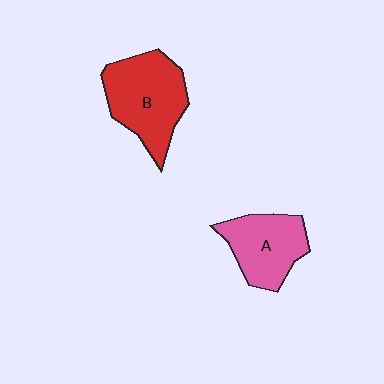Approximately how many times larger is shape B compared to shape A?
Approximately 1.3 times.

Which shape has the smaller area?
Shape A (pink).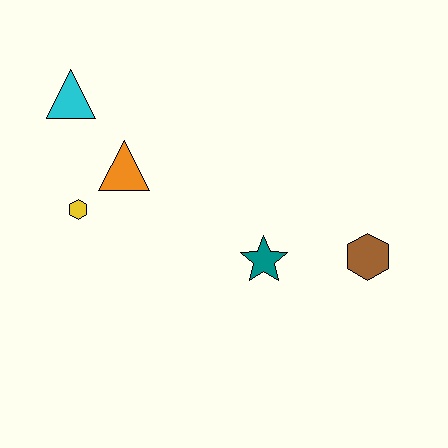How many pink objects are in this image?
There are no pink objects.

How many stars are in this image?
There is 1 star.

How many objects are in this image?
There are 5 objects.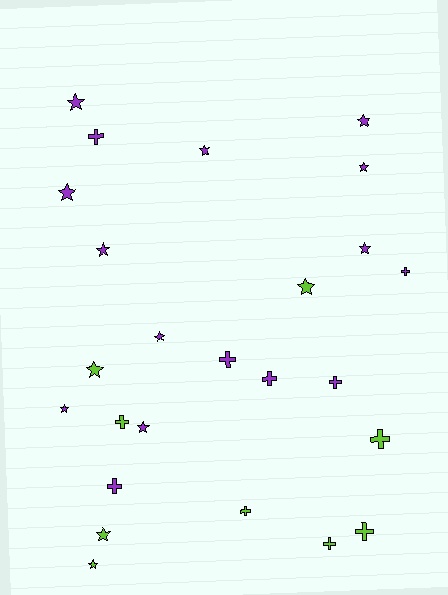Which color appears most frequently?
Purple, with 16 objects.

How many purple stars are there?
There are 10 purple stars.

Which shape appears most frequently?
Star, with 14 objects.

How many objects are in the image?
There are 25 objects.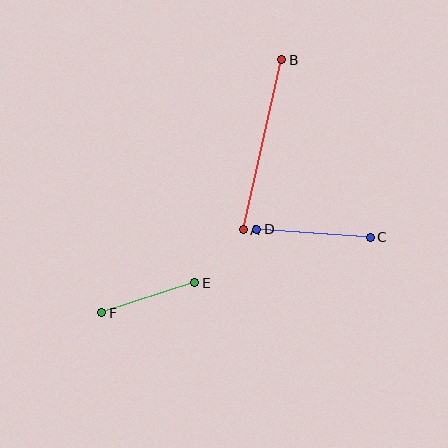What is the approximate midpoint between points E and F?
The midpoint is at approximately (148, 298) pixels.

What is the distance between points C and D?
The distance is approximately 114 pixels.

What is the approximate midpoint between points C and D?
The midpoint is at approximately (314, 233) pixels.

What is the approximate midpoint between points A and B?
The midpoint is at approximately (262, 145) pixels.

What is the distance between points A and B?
The distance is approximately 174 pixels.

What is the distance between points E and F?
The distance is approximately 98 pixels.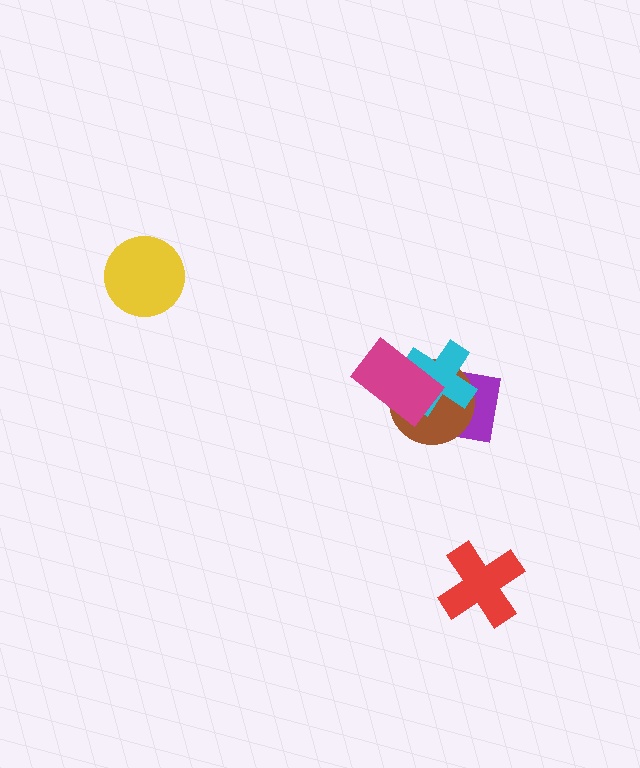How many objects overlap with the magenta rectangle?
2 objects overlap with the magenta rectangle.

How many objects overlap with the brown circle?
3 objects overlap with the brown circle.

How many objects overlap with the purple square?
2 objects overlap with the purple square.